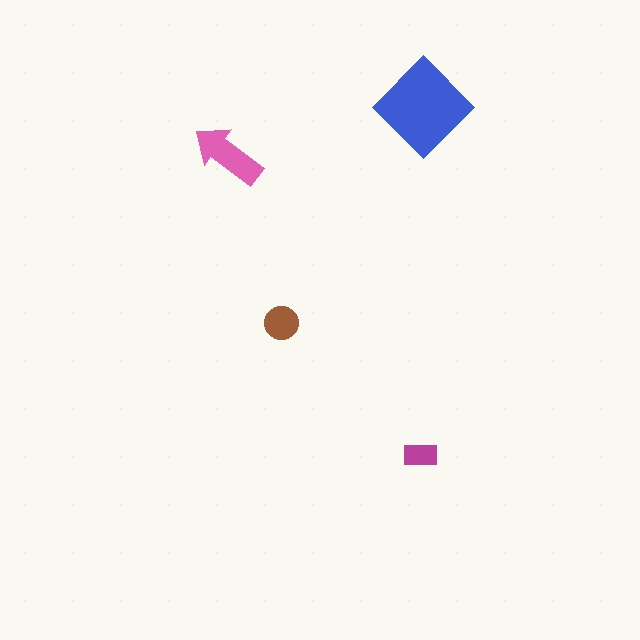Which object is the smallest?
The magenta rectangle.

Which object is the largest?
The blue diamond.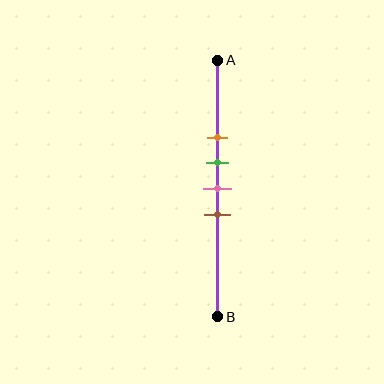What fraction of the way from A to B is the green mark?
The green mark is approximately 40% (0.4) of the way from A to B.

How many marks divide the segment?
There are 4 marks dividing the segment.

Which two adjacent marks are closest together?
The green and pink marks are the closest adjacent pair.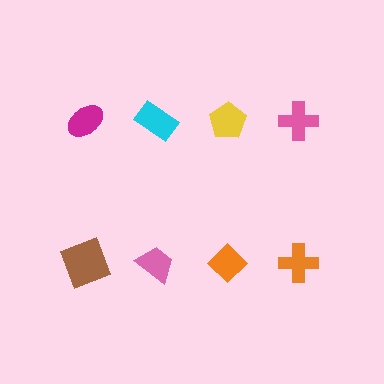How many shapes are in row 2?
4 shapes.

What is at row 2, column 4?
An orange cross.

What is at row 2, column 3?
An orange diamond.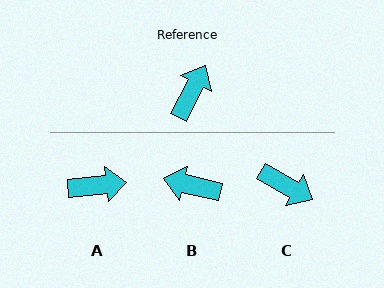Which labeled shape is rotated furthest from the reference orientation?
B, about 104 degrees away.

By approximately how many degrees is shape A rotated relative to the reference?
Approximately 57 degrees clockwise.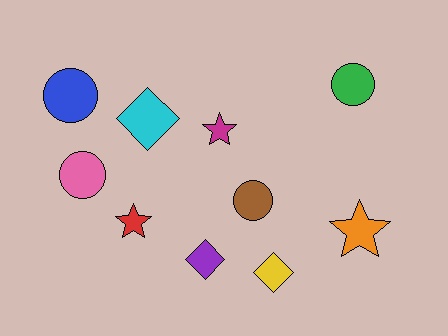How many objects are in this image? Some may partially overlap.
There are 10 objects.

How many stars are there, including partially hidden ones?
There are 3 stars.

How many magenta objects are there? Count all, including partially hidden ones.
There is 1 magenta object.